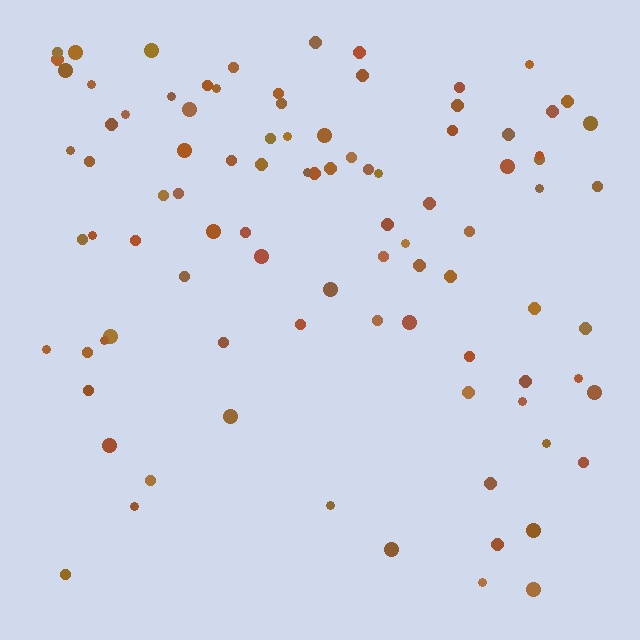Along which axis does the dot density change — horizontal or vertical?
Vertical.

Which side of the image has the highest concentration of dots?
The top.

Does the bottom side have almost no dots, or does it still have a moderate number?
Still a moderate number, just noticeably fewer than the top.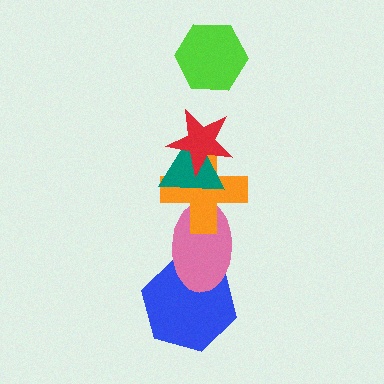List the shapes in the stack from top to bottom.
From top to bottom: the lime hexagon, the red star, the teal triangle, the orange cross, the pink ellipse, the blue hexagon.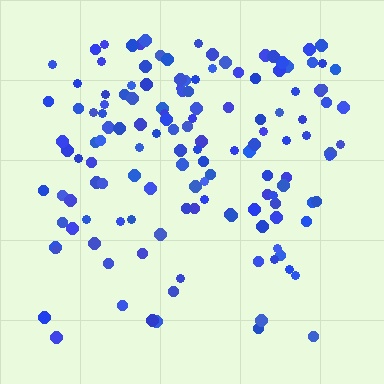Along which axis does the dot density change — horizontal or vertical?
Vertical.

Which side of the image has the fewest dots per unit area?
The bottom.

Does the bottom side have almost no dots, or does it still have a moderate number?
Still a moderate number, just noticeably fewer than the top.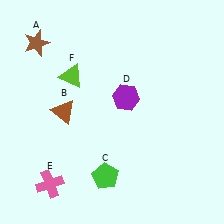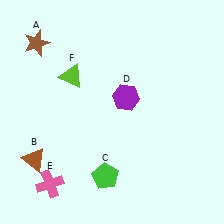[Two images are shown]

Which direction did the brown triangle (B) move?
The brown triangle (B) moved down.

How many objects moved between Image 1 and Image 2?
1 object moved between the two images.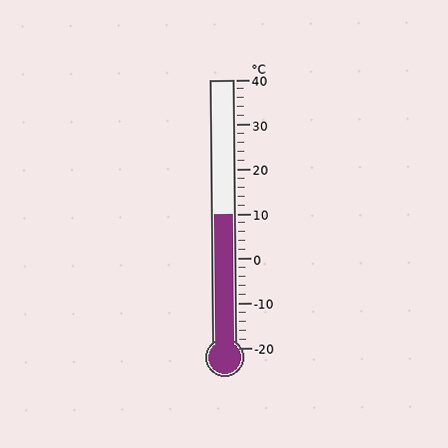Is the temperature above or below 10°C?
The temperature is at 10°C.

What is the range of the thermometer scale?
The thermometer scale ranges from -20°C to 40°C.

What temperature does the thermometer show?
The thermometer shows approximately 10°C.